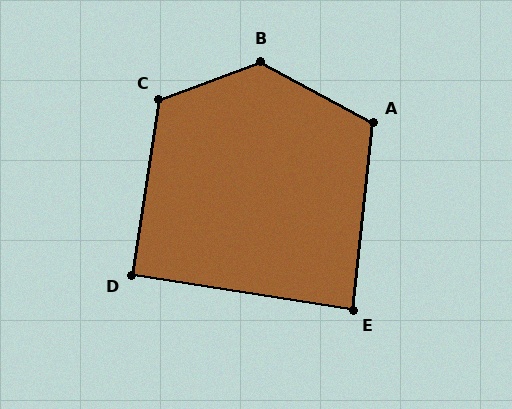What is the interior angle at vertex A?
Approximately 112 degrees (obtuse).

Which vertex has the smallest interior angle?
E, at approximately 87 degrees.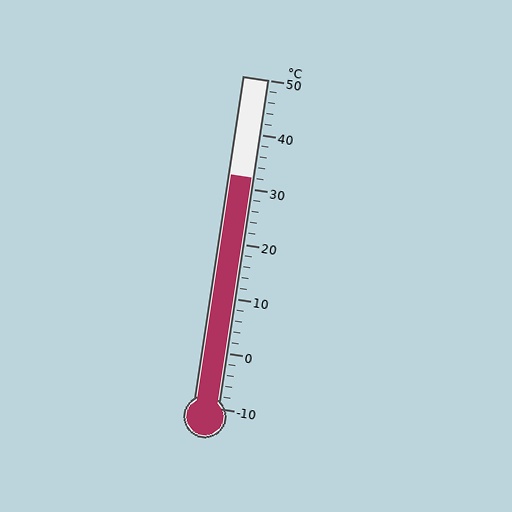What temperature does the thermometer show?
The thermometer shows approximately 32°C.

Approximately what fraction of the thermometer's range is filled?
The thermometer is filled to approximately 70% of its range.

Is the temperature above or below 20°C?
The temperature is above 20°C.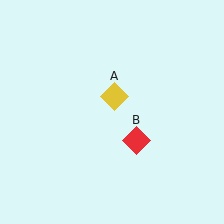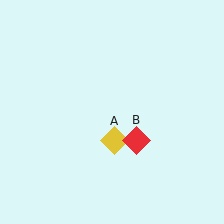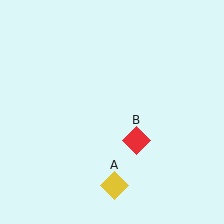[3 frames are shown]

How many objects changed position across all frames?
1 object changed position: yellow diamond (object A).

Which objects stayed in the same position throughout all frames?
Red diamond (object B) remained stationary.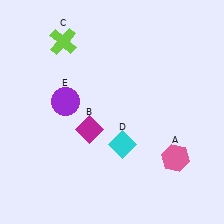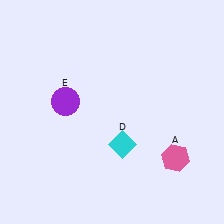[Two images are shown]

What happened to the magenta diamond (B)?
The magenta diamond (B) was removed in Image 2. It was in the bottom-left area of Image 1.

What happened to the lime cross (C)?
The lime cross (C) was removed in Image 2. It was in the top-left area of Image 1.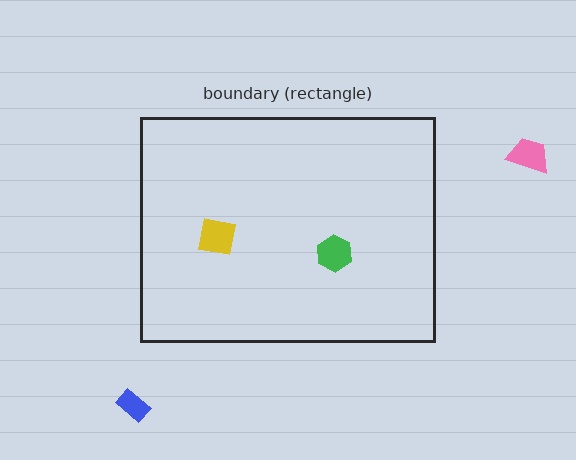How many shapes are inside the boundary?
2 inside, 2 outside.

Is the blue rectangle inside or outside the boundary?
Outside.